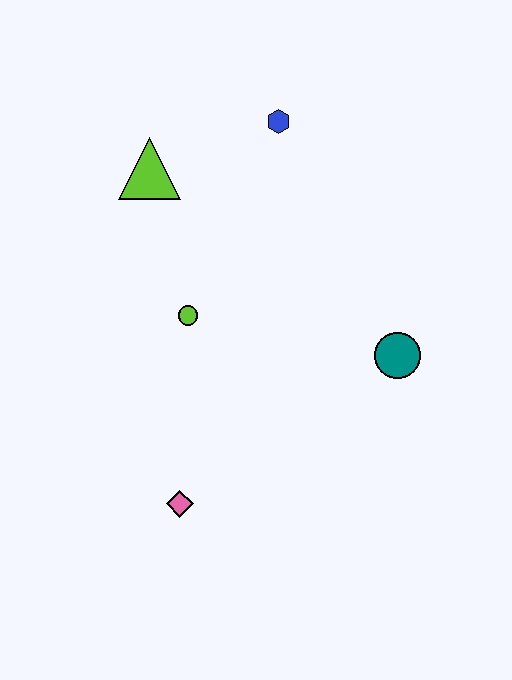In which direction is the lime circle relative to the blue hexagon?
The lime circle is below the blue hexagon.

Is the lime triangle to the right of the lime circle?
No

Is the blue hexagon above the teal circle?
Yes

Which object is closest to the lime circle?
The lime triangle is closest to the lime circle.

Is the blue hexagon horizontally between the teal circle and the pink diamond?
Yes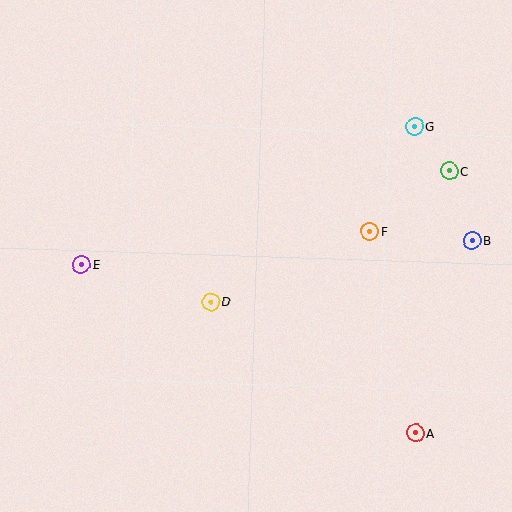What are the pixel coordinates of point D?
Point D is at (211, 302).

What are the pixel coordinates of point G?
Point G is at (415, 126).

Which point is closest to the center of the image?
Point D at (211, 302) is closest to the center.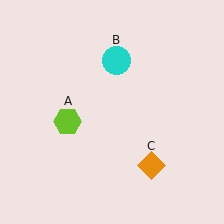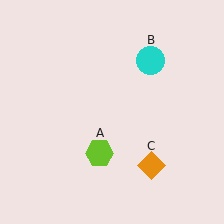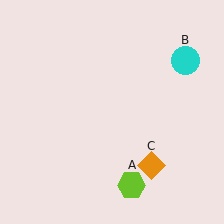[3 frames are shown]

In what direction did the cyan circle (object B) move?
The cyan circle (object B) moved right.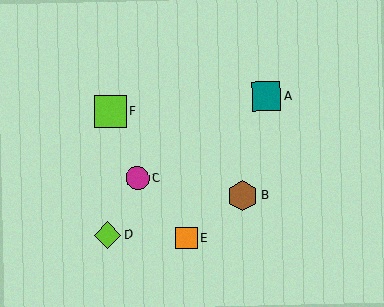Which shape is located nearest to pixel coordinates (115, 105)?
The lime square (labeled F) at (110, 111) is nearest to that location.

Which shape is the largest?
The lime square (labeled F) is the largest.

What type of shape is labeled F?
Shape F is a lime square.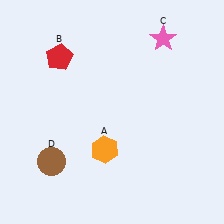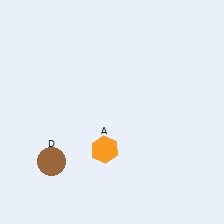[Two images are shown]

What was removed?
The red pentagon (B), the pink star (C) were removed in Image 2.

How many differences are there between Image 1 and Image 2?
There are 2 differences between the two images.